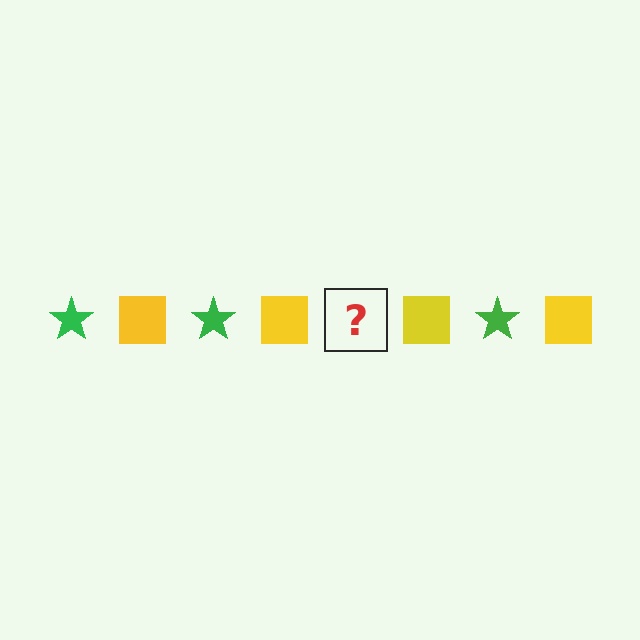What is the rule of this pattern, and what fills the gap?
The rule is that the pattern alternates between green star and yellow square. The gap should be filled with a green star.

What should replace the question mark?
The question mark should be replaced with a green star.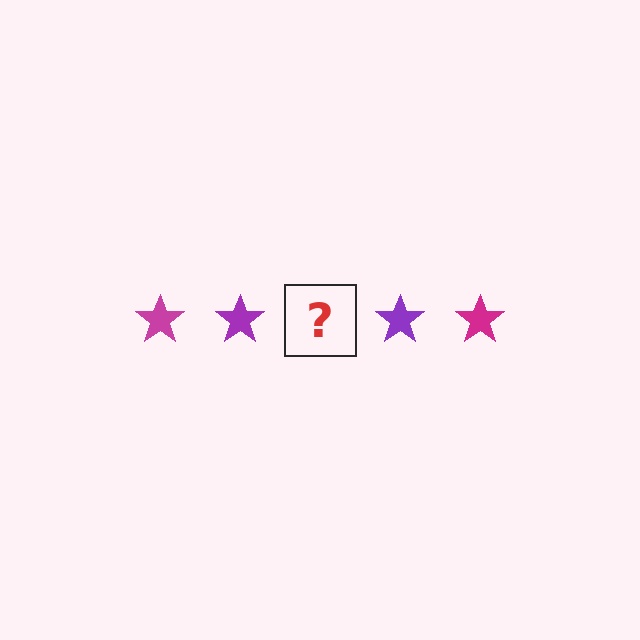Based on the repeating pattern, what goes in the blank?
The blank should be a magenta star.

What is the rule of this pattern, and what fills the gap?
The rule is that the pattern cycles through magenta, purple stars. The gap should be filled with a magenta star.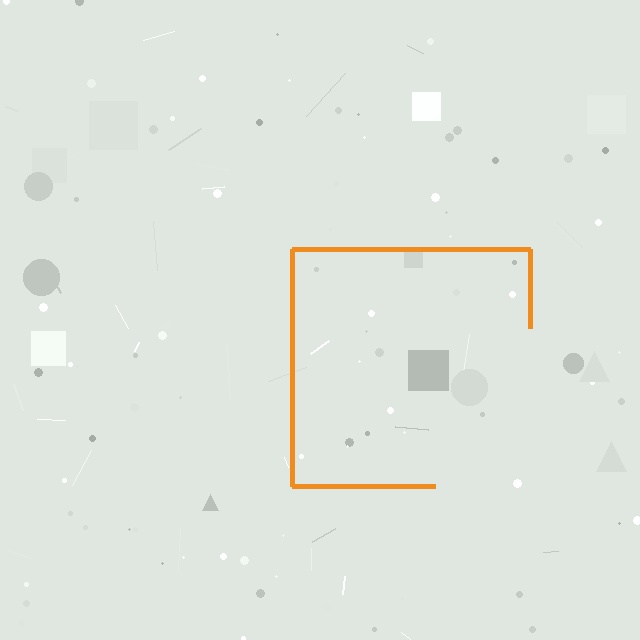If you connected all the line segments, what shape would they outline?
They would outline a square.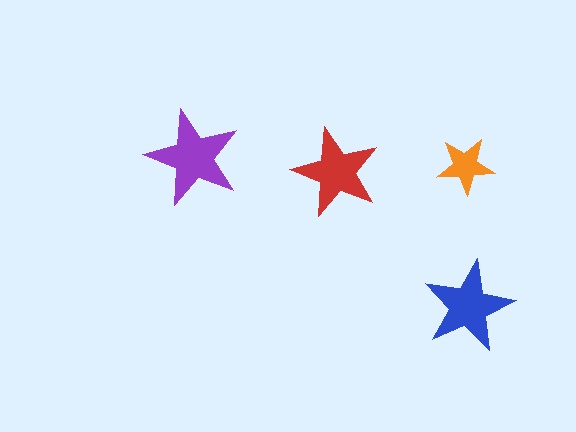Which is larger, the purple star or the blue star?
The purple one.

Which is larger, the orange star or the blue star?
The blue one.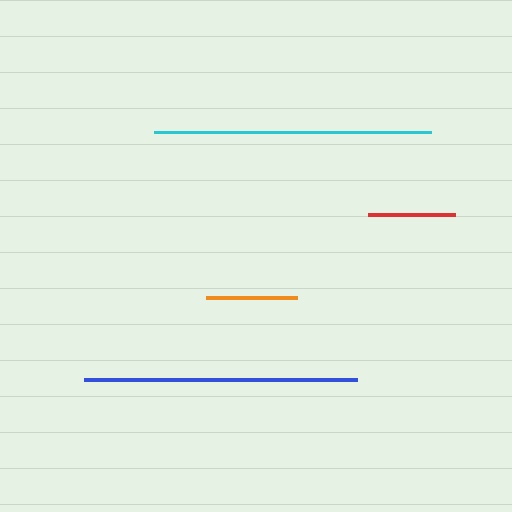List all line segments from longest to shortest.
From longest to shortest: cyan, blue, orange, red.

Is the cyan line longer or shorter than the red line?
The cyan line is longer than the red line.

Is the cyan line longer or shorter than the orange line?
The cyan line is longer than the orange line.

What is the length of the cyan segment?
The cyan segment is approximately 278 pixels long.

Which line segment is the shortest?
The red line is the shortest at approximately 87 pixels.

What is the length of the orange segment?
The orange segment is approximately 91 pixels long.